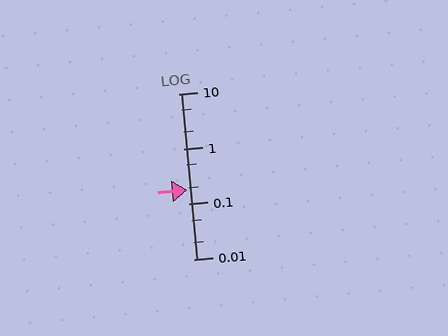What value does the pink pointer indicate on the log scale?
The pointer indicates approximately 0.18.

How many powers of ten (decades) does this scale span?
The scale spans 3 decades, from 0.01 to 10.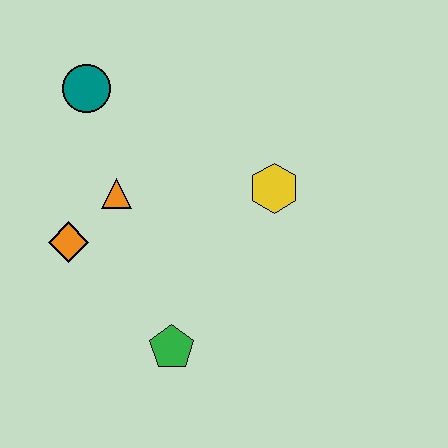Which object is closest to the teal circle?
The orange triangle is closest to the teal circle.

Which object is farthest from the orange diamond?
The yellow hexagon is farthest from the orange diamond.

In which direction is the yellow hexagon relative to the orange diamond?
The yellow hexagon is to the right of the orange diamond.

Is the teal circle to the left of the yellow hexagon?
Yes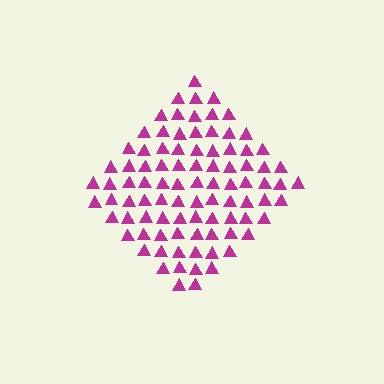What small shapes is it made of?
It is made of small triangles.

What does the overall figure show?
The overall figure shows a diamond.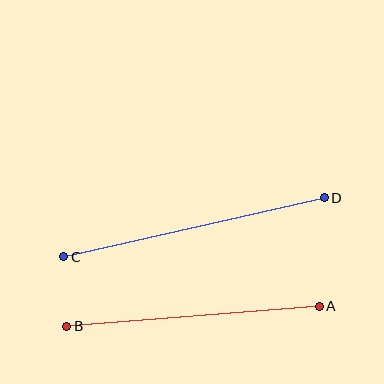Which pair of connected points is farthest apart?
Points C and D are farthest apart.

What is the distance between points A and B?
The distance is approximately 254 pixels.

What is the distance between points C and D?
The distance is approximately 267 pixels.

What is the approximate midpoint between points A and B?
The midpoint is at approximately (193, 316) pixels.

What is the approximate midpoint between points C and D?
The midpoint is at approximately (194, 227) pixels.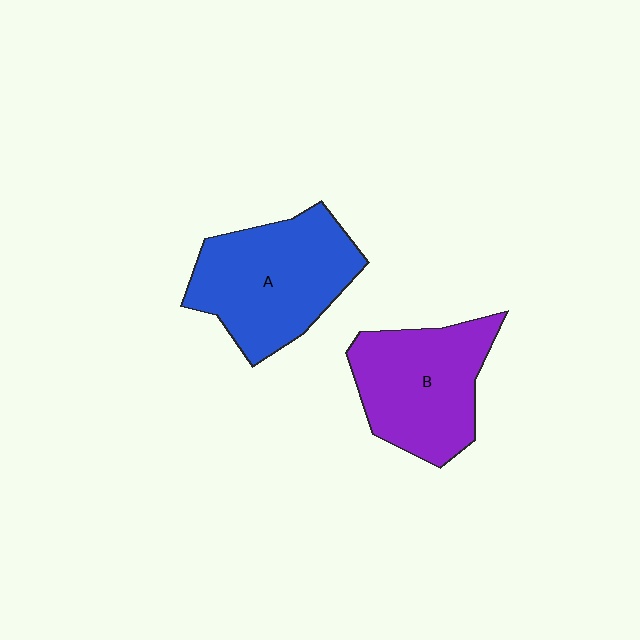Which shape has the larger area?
Shape A (blue).